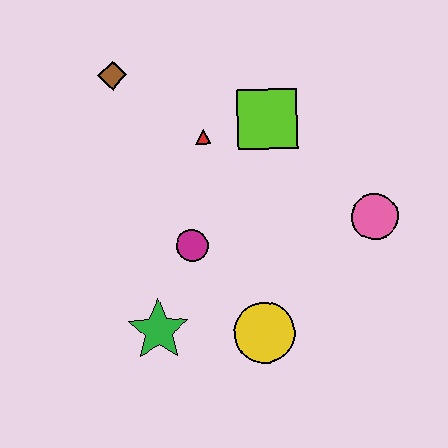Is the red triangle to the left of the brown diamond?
No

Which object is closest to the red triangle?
The lime square is closest to the red triangle.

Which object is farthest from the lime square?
The green star is farthest from the lime square.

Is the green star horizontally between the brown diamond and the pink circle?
Yes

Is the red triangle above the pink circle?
Yes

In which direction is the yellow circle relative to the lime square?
The yellow circle is below the lime square.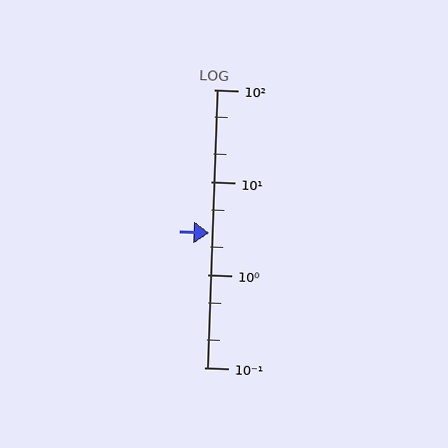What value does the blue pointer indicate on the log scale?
The pointer indicates approximately 2.8.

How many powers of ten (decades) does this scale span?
The scale spans 3 decades, from 0.1 to 100.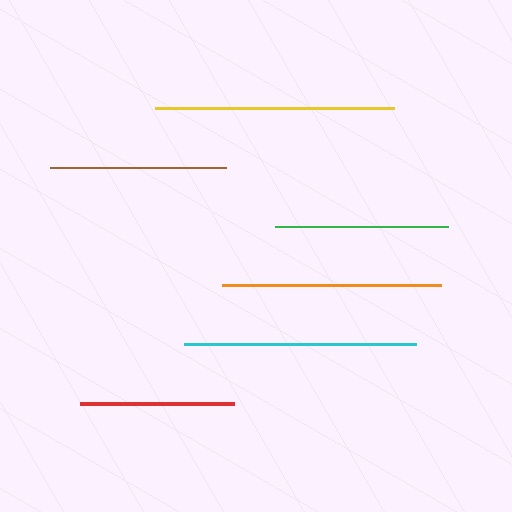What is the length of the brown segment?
The brown segment is approximately 176 pixels long.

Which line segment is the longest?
The yellow line is the longest at approximately 239 pixels.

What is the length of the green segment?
The green segment is approximately 173 pixels long.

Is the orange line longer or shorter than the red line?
The orange line is longer than the red line.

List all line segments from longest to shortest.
From longest to shortest: yellow, cyan, orange, brown, green, red.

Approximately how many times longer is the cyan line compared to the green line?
The cyan line is approximately 1.3 times the length of the green line.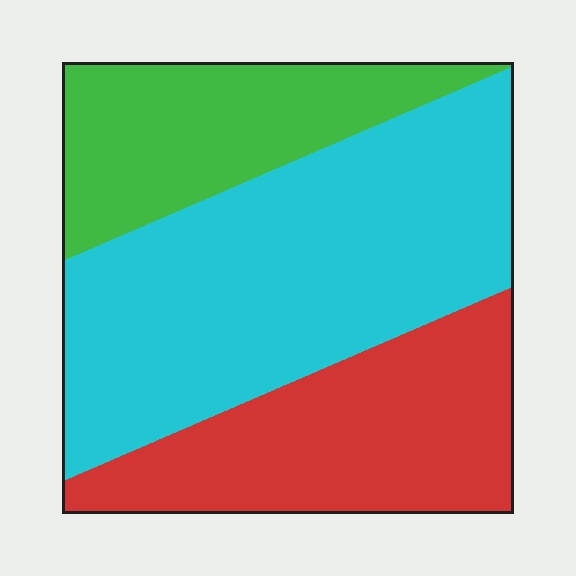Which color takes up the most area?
Cyan, at roughly 50%.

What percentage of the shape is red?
Red covers about 30% of the shape.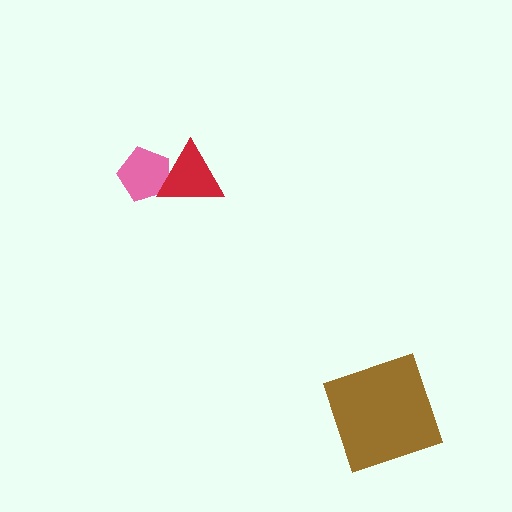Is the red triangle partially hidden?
No, no other shape covers it.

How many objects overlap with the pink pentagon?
1 object overlaps with the pink pentagon.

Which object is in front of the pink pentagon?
The red triangle is in front of the pink pentagon.